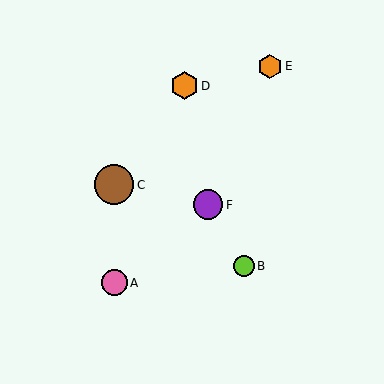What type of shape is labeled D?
Shape D is an orange hexagon.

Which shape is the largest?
The brown circle (labeled C) is the largest.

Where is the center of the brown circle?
The center of the brown circle is at (114, 185).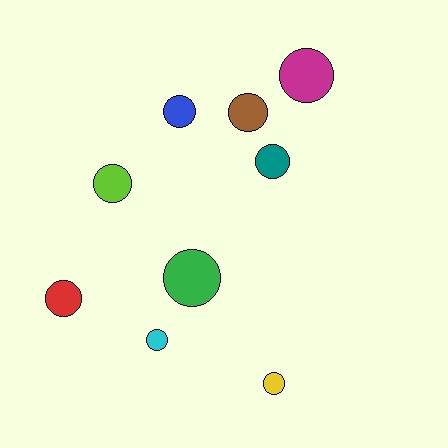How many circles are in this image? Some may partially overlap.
There are 9 circles.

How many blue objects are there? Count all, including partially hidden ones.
There is 1 blue object.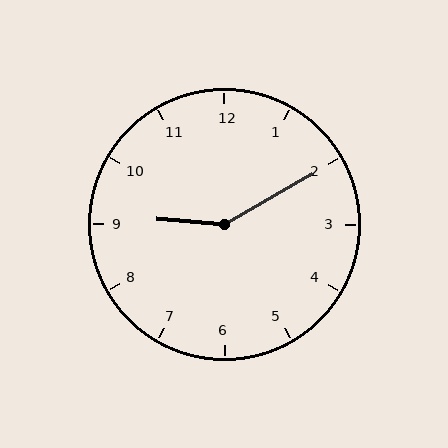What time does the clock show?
9:10.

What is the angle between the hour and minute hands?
Approximately 145 degrees.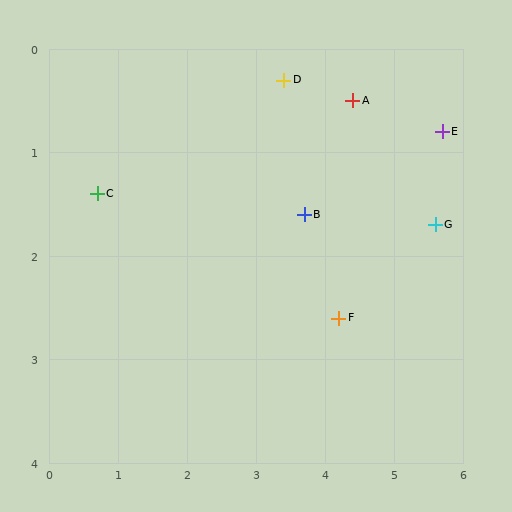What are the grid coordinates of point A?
Point A is at approximately (4.4, 0.5).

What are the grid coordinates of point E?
Point E is at approximately (5.7, 0.8).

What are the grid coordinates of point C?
Point C is at approximately (0.7, 1.4).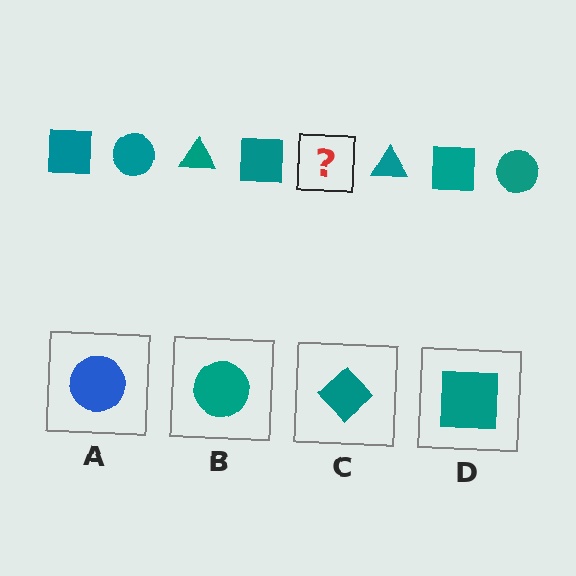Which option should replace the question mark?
Option B.